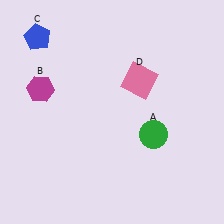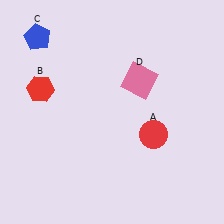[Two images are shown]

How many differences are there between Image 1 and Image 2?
There are 2 differences between the two images.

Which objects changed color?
A changed from green to red. B changed from magenta to red.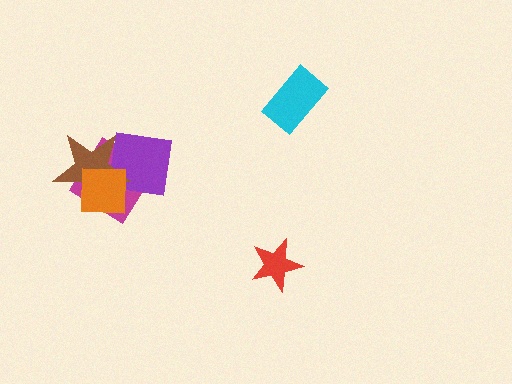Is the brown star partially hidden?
Yes, it is partially covered by another shape.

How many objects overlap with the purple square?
3 objects overlap with the purple square.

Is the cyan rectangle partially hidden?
No, no other shape covers it.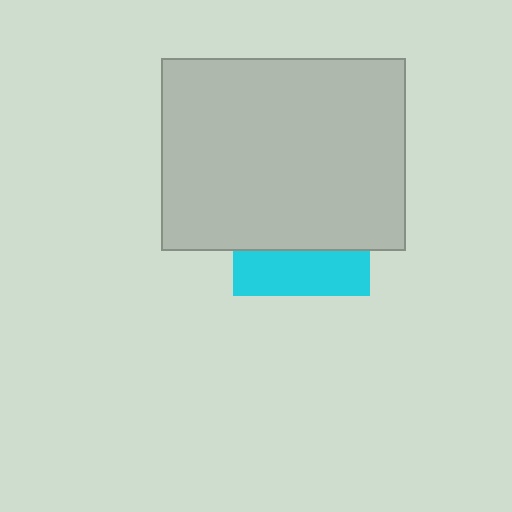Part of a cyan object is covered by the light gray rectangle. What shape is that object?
It is a square.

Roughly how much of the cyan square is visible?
A small part of it is visible (roughly 32%).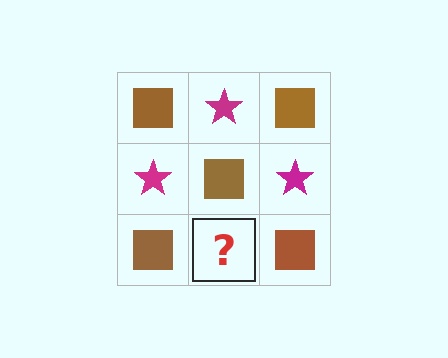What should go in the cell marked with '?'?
The missing cell should contain a magenta star.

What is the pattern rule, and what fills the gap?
The rule is that it alternates brown square and magenta star in a checkerboard pattern. The gap should be filled with a magenta star.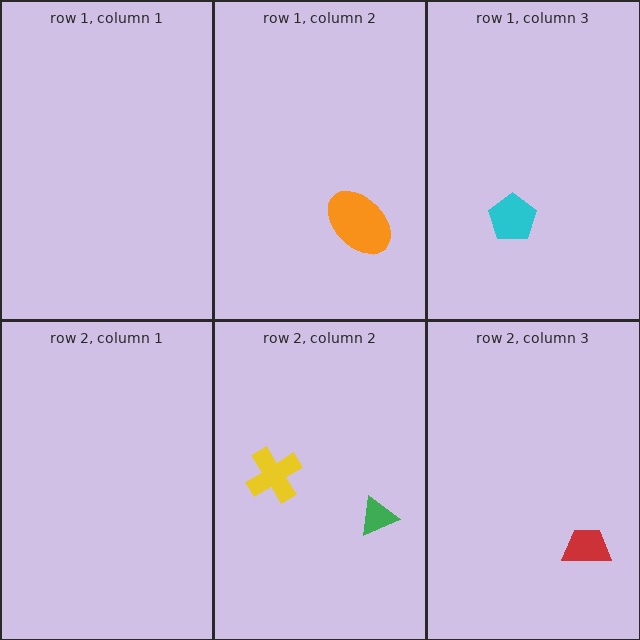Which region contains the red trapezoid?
The row 2, column 3 region.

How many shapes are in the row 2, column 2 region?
2.